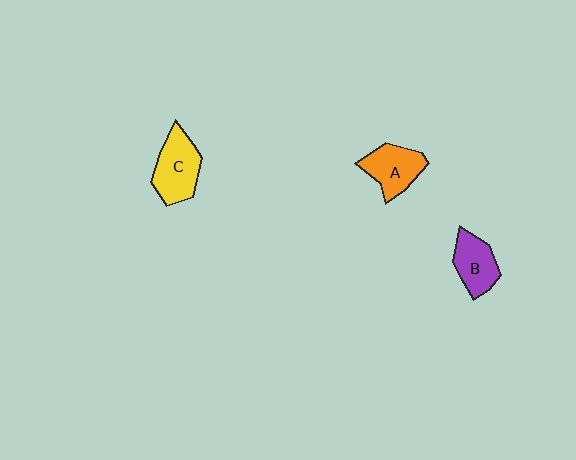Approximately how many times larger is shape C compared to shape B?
Approximately 1.3 times.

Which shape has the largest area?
Shape C (yellow).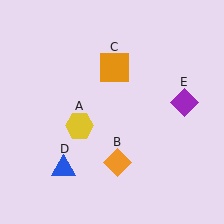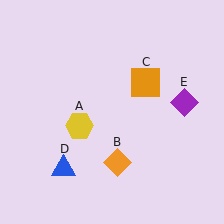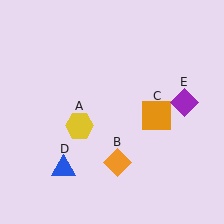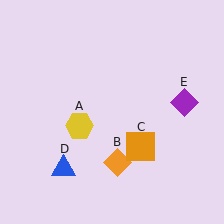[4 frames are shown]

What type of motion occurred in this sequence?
The orange square (object C) rotated clockwise around the center of the scene.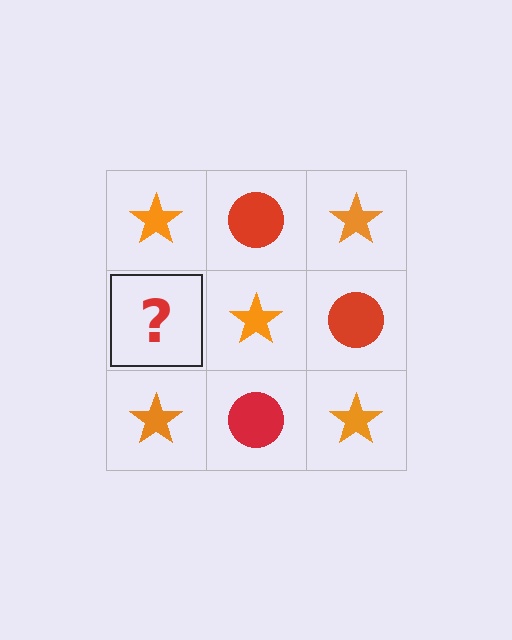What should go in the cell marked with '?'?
The missing cell should contain a red circle.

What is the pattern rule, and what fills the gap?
The rule is that it alternates orange star and red circle in a checkerboard pattern. The gap should be filled with a red circle.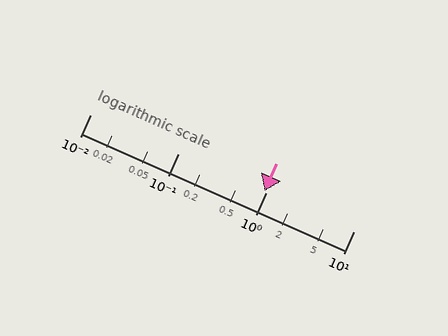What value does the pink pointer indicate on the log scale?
The pointer indicates approximately 0.96.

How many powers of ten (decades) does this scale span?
The scale spans 3 decades, from 0.01 to 10.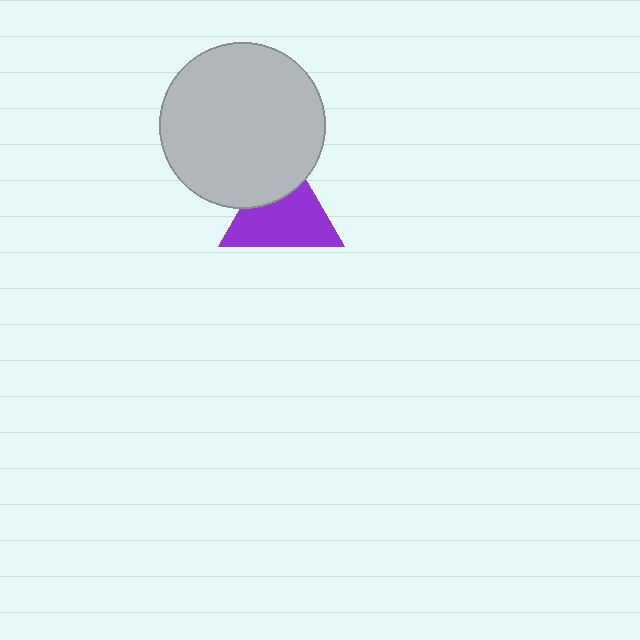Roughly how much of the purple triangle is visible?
Most of it is visible (roughly 69%).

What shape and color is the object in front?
The object in front is a light gray circle.